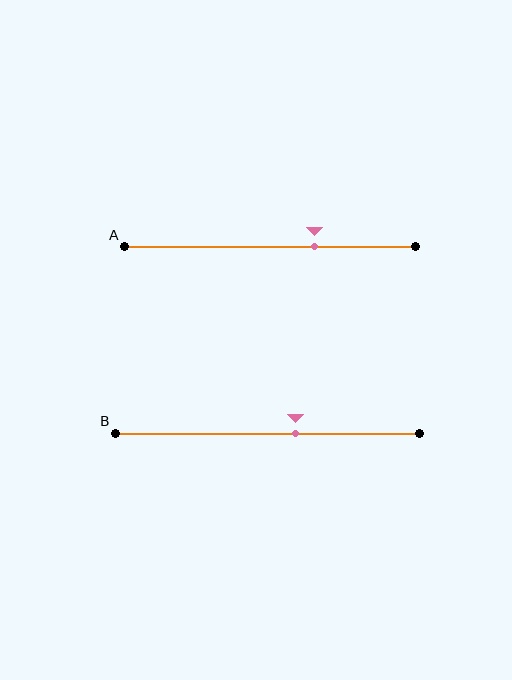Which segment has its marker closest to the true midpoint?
Segment B has its marker closest to the true midpoint.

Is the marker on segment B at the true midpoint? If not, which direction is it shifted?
No, the marker on segment B is shifted to the right by about 9% of the segment length.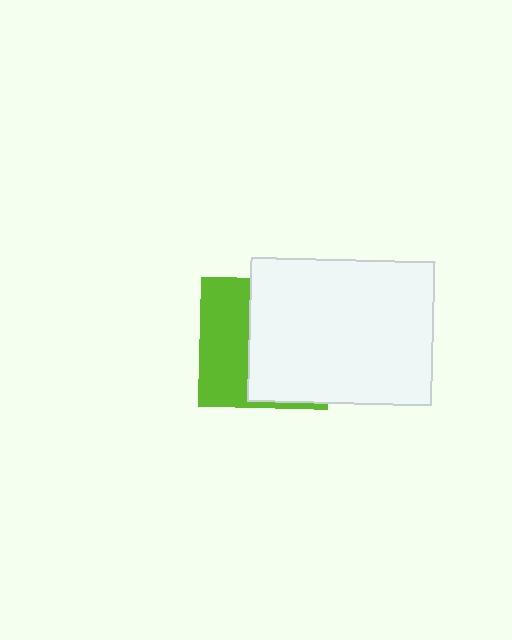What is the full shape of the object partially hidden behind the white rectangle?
The partially hidden object is a lime square.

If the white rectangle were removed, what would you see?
You would see the complete lime square.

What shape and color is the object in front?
The object in front is a white rectangle.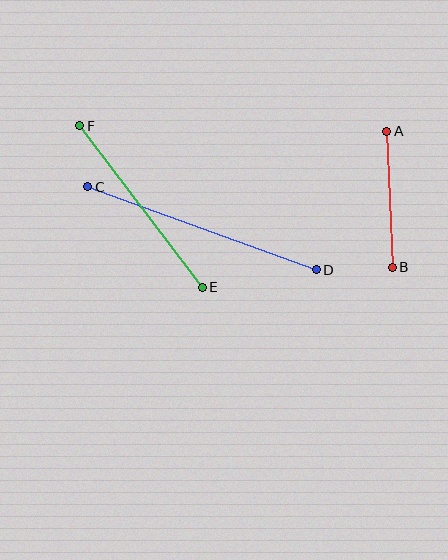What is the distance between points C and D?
The distance is approximately 243 pixels.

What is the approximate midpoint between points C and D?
The midpoint is at approximately (202, 228) pixels.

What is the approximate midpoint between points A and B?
The midpoint is at approximately (390, 199) pixels.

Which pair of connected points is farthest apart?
Points C and D are farthest apart.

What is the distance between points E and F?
The distance is approximately 202 pixels.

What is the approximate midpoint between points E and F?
The midpoint is at approximately (141, 207) pixels.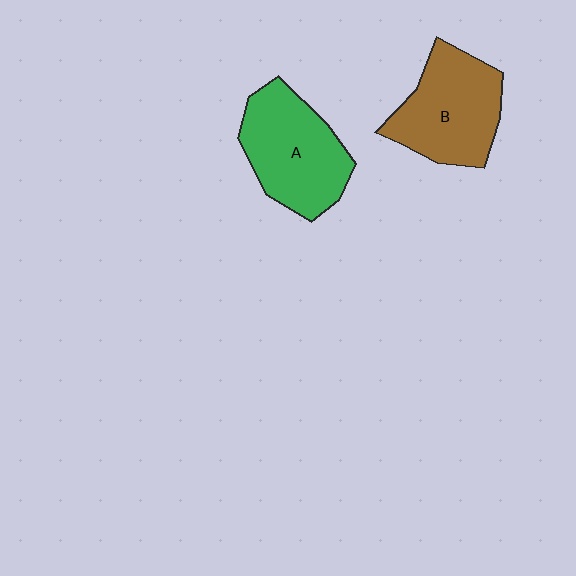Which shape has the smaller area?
Shape B (brown).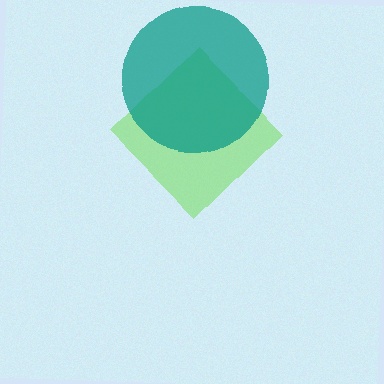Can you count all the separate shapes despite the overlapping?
Yes, there are 2 separate shapes.